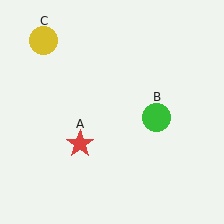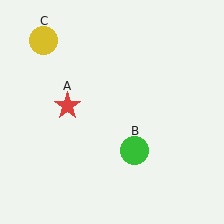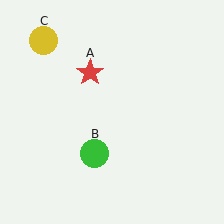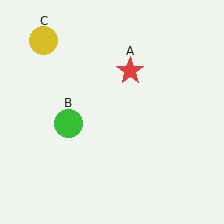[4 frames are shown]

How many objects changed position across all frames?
2 objects changed position: red star (object A), green circle (object B).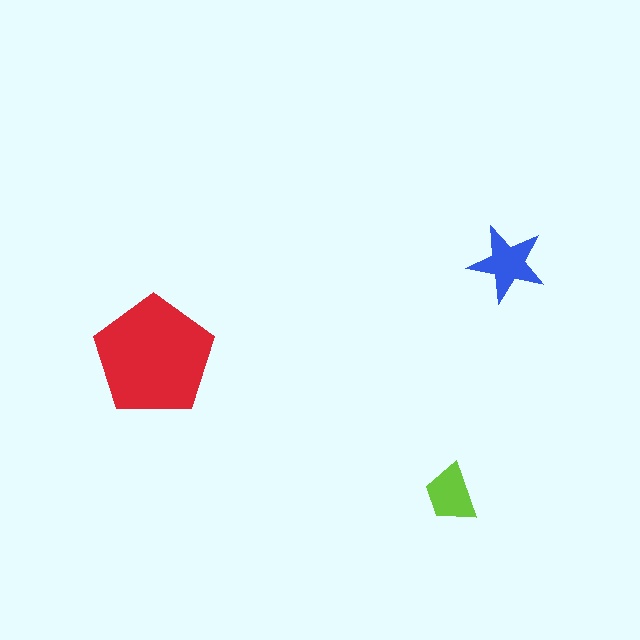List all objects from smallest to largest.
The lime trapezoid, the blue star, the red pentagon.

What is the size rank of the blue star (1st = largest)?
2nd.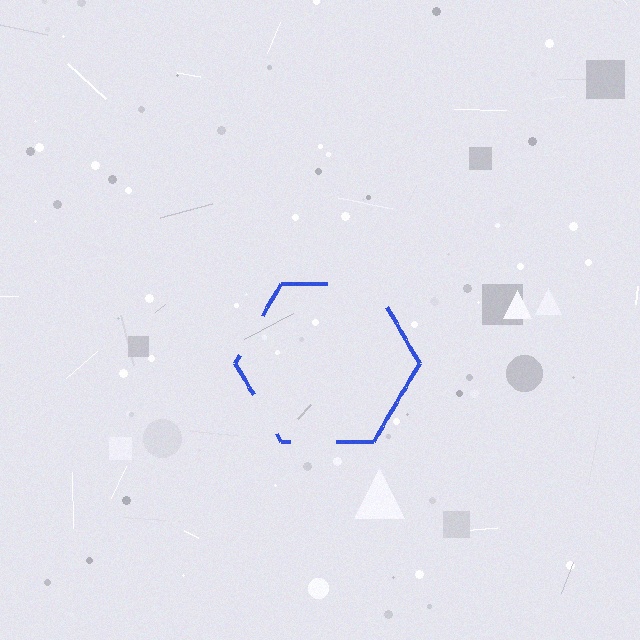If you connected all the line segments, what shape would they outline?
They would outline a hexagon.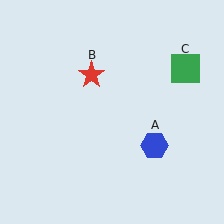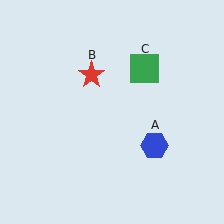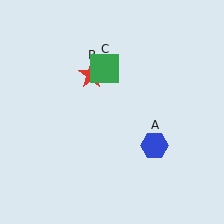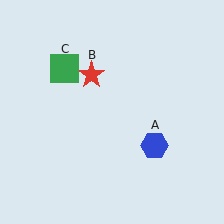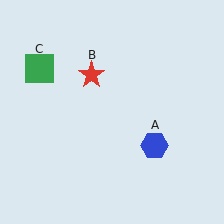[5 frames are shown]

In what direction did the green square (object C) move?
The green square (object C) moved left.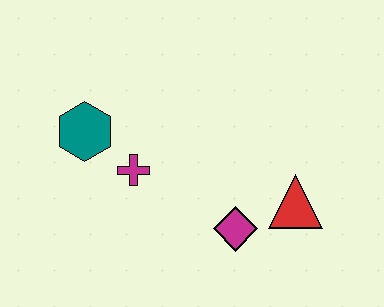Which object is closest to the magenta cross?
The teal hexagon is closest to the magenta cross.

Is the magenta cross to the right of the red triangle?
No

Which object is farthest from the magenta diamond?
The teal hexagon is farthest from the magenta diamond.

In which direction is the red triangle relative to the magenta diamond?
The red triangle is to the right of the magenta diamond.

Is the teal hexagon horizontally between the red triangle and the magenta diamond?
No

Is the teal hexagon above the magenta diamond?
Yes